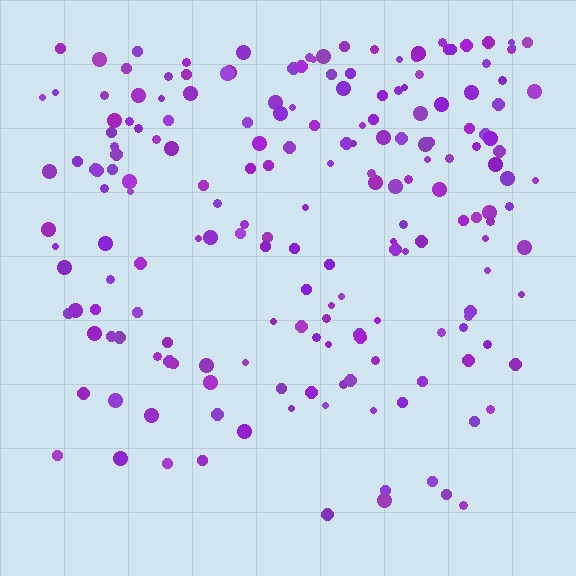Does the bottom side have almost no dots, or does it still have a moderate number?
Still a moderate number, just noticeably fewer than the top.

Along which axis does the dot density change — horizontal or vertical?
Vertical.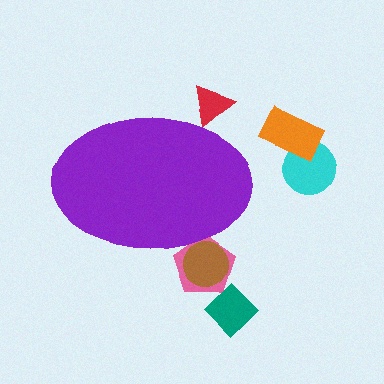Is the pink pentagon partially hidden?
Yes, the pink pentagon is partially hidden behind the purple ellipse.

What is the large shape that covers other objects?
A purple ellipse.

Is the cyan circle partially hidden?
No, the cyan circle is fully visible.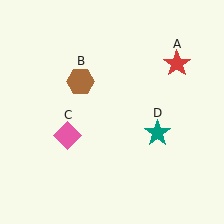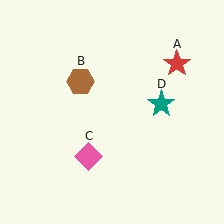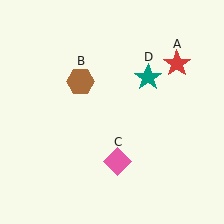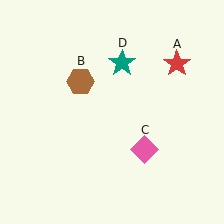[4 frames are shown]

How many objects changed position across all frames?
2 objects changed position: pink diamond (object C), teal star (object D).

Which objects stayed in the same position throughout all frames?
Red star (object A) and brown hexagon (object B) remained stationary.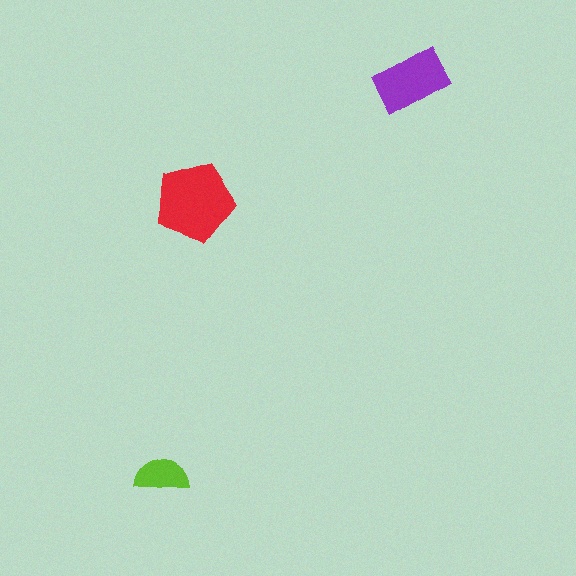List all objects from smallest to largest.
The lime semicircle, the purple rectangle, the red pentagon.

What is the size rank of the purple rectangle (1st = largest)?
2nd.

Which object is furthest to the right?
The purple rectangle is rightmost.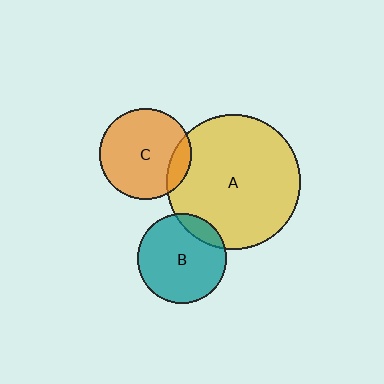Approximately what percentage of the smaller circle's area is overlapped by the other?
Approximately 15%.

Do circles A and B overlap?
Yes.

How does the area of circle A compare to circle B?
Approximately 2.3 times.